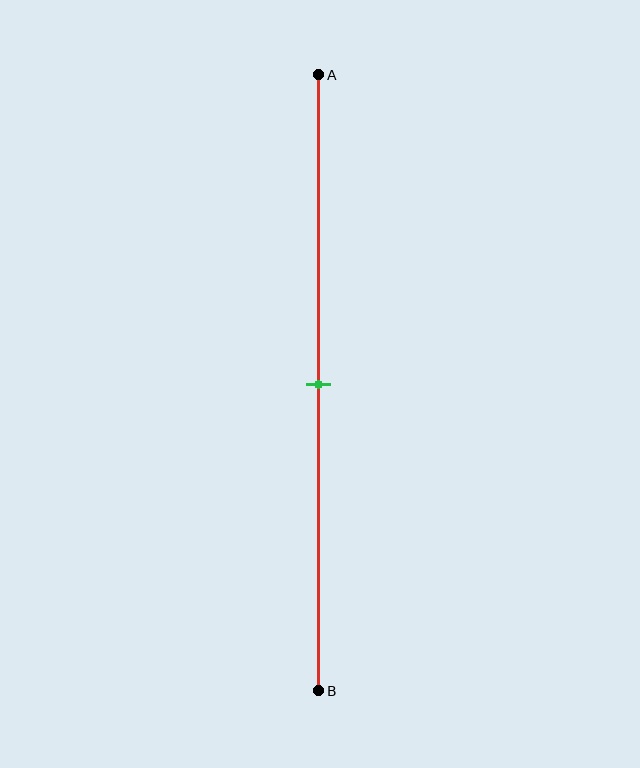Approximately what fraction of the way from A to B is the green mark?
The green mark is approximately 50% of the way from A to B.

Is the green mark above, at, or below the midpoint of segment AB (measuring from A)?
The green mark is approximately at the midpoint of segment AB.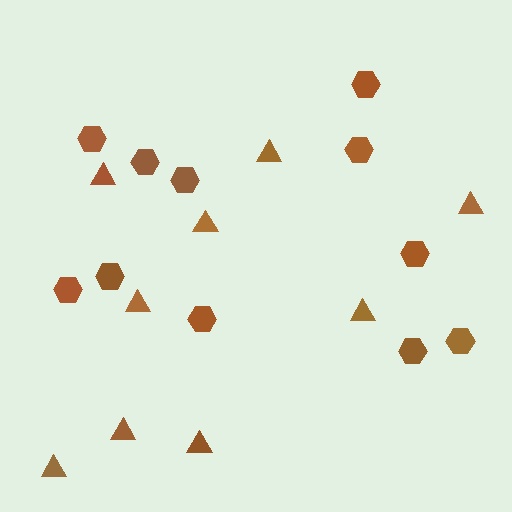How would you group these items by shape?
There are 2 groups: one group of hexagons (11) and one group of triangles (9).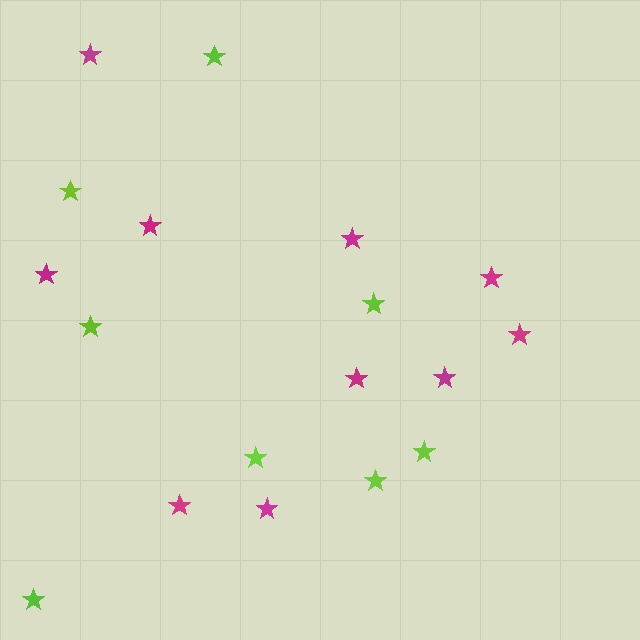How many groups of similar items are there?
There are 2 groups: one group of lime stars (8) and one group of magenta stars (10).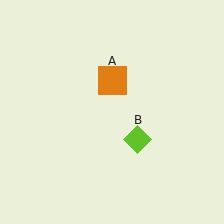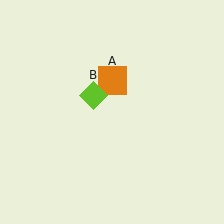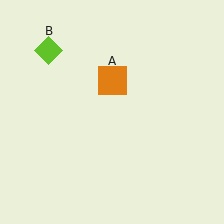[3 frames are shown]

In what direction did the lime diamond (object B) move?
The lime diamond (object B) moved up and to the left.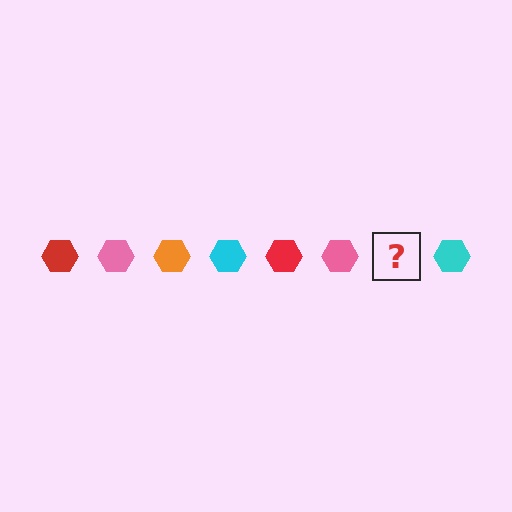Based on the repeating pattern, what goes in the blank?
The blank should be an orange hexagon.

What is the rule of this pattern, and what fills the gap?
The rule is that the pattern cycles through red, pink, orange, cyan hexagons. The gap should be filled with an orange hexagon.